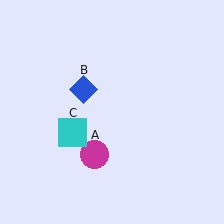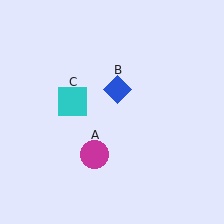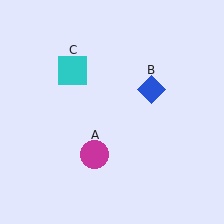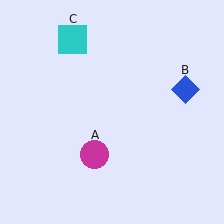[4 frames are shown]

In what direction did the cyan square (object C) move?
The cyan square (object C) moved up.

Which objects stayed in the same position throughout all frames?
Magenta circle (object A) remained stationary.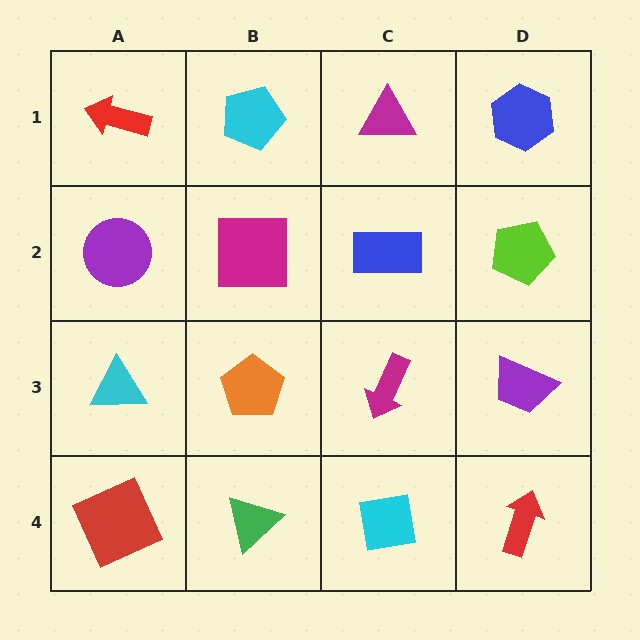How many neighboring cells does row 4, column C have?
3.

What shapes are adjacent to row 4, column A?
A cyan triangle (row 3, column A), a green triangle (row 4, column B).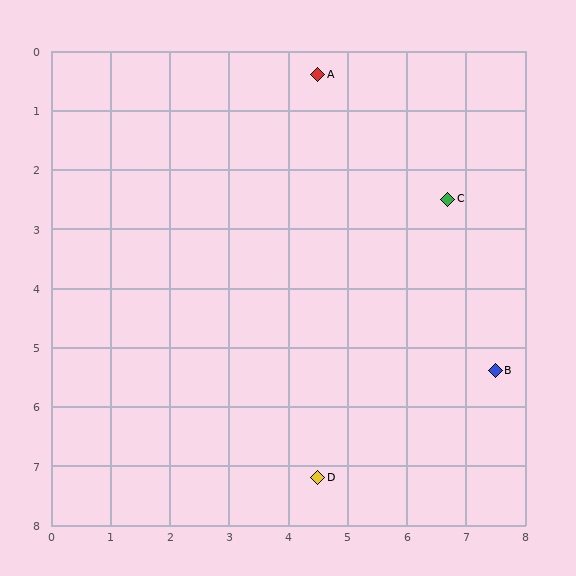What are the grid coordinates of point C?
Point C is at approximately (6.7, 2.5).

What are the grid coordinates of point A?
Point A is at approximately (4.5, 0.4).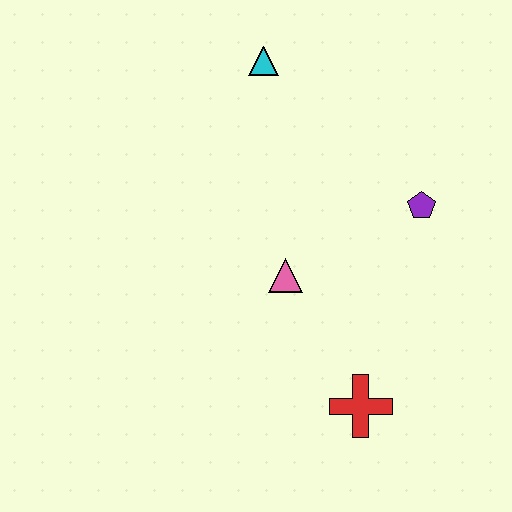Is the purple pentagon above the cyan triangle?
No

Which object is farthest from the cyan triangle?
The red cross is farthest from the cyan triangle.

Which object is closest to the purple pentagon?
The pink triangle is closest to the purple pentagon.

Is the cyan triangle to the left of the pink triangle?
Yes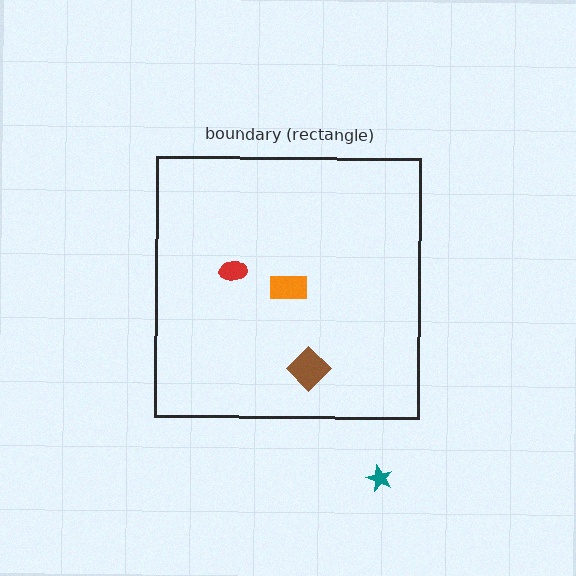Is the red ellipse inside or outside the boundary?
Inside.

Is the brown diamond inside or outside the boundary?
Inside.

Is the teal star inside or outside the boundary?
Outside.